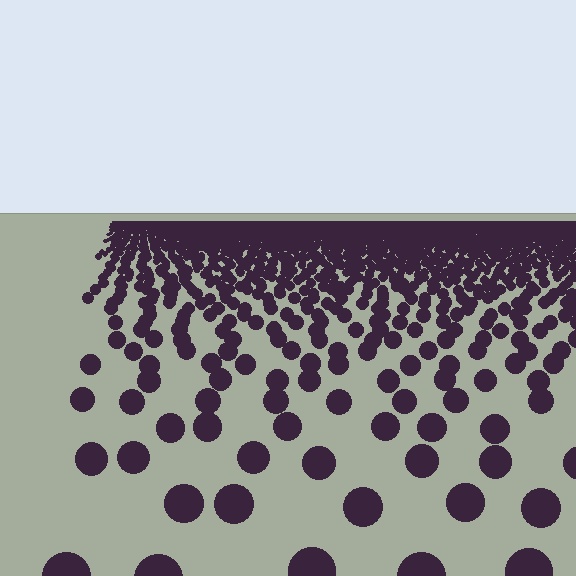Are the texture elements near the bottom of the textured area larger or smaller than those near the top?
Larger. Near the bottom, elements are closer to the viewer and appear at a bigger on-screen size.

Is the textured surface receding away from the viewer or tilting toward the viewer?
The surface is receding away from the viewer. Texture elements get smaller and denser toward the top.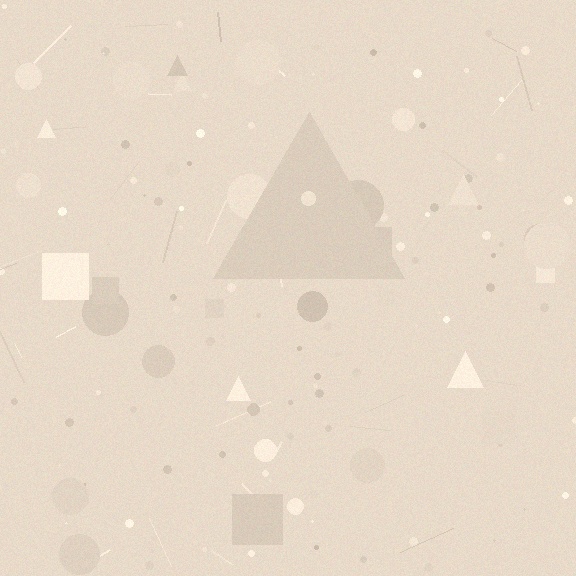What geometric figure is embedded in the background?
A triangle is embedded in the background.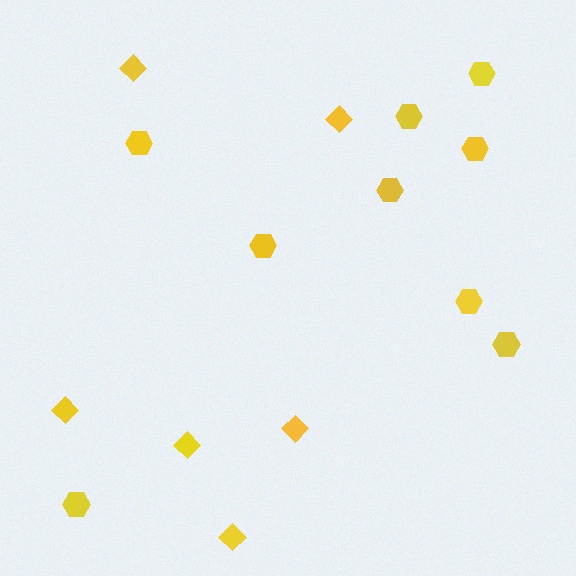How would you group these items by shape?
There are 2 groups: one group of hexagons (9) and one group of diamonds (6).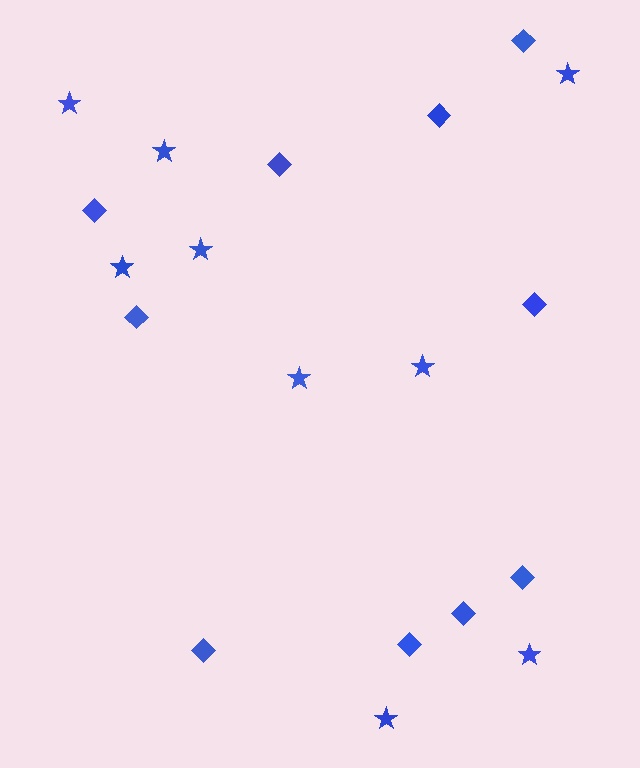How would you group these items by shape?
There are 2 groups: one group of stars (9) and one group of diamonds (10).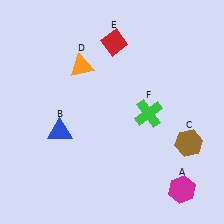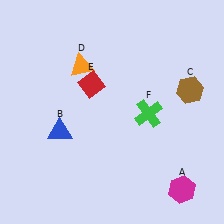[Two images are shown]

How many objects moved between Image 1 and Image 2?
2 objects moved between the two images.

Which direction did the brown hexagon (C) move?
The brown hexagon (C) moved up.